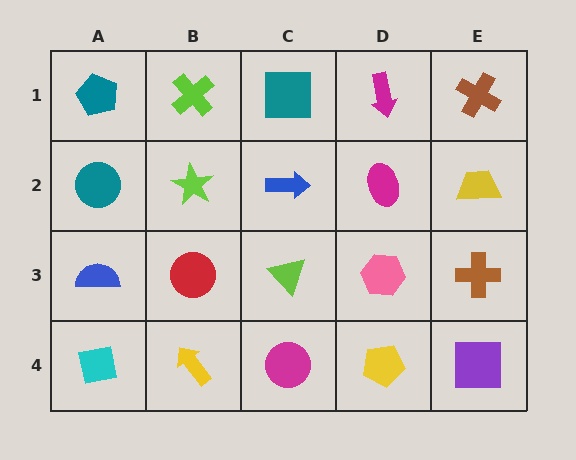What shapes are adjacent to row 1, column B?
A lime star (row 2, column B), a teal pentagon (row 1, column A), a teal square (row 1, column C).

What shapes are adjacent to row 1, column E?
A yellow trapezoid (row 2, column E), a magenta arrow (row 1, column D).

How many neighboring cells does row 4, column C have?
3.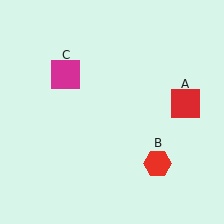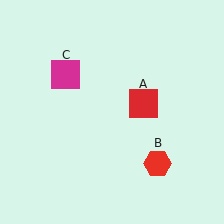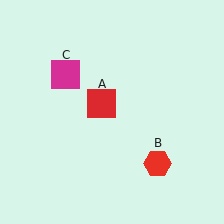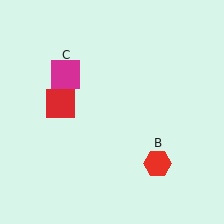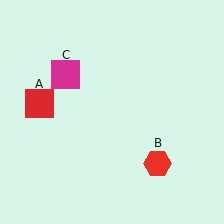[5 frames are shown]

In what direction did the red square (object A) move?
The red square (object A) moved left.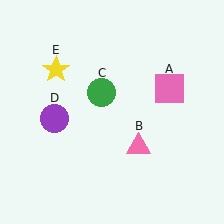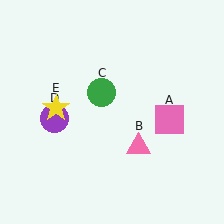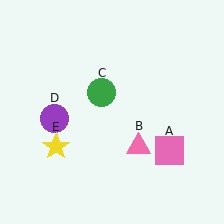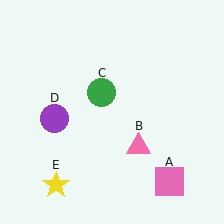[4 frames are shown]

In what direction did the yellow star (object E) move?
The yellow star (object E) moved down.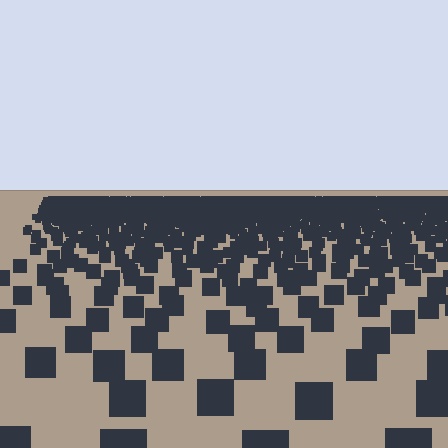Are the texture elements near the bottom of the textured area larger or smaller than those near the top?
Larger. Near the bottom, elements are closer to the viewer and appear at a bigger on-screen size.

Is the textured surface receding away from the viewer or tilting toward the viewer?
The surface is receding away from the viewer. Texture elements get smaller and denser toward the top.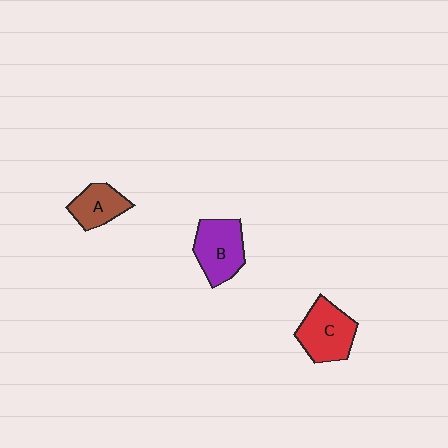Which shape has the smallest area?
Shape A (brown).